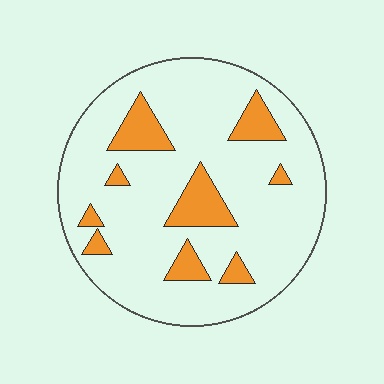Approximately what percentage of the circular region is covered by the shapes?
Approximately 15%.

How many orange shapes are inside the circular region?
9.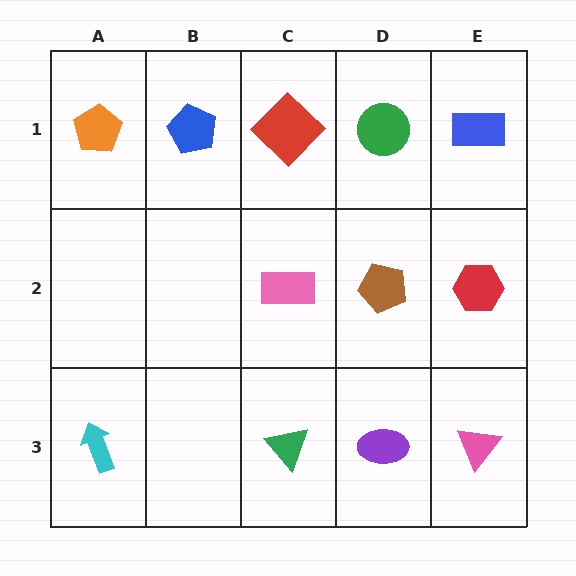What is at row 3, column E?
A pink triangle.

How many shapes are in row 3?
4 shapes.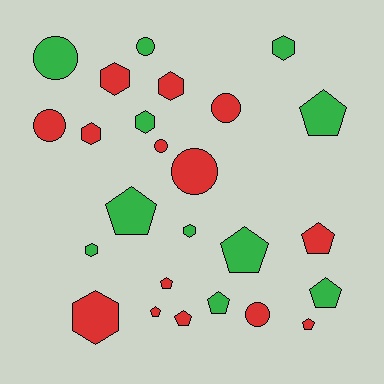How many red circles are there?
There are 5 red circles.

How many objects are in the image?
There are 25 objects.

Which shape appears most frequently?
Pentagon, with 10 objects.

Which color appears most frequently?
Red, with 14 objects.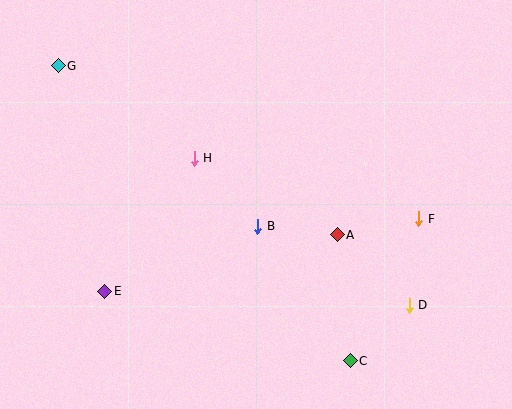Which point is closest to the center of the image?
Point B at (258, 226) is closest to the center.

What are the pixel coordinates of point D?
Point D is at (409, 305).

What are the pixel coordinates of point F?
Point F is at (419, 219).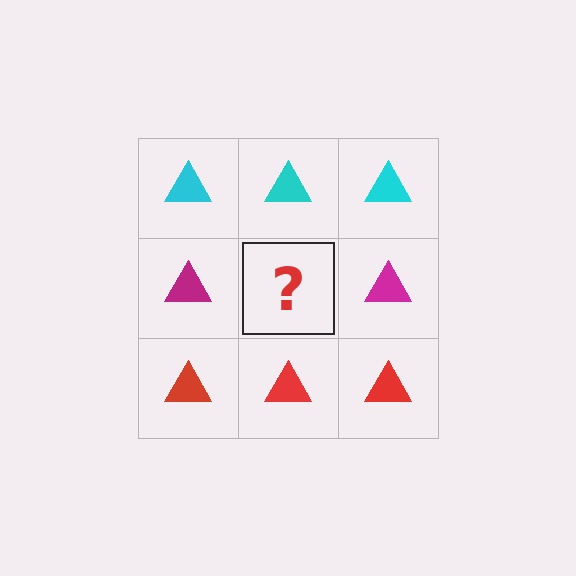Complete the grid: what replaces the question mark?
The question mark should be replaced with a magenta triangle.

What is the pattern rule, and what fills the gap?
The rule is that each row has a consistent color. The gap should be filled with a magenta triangle.